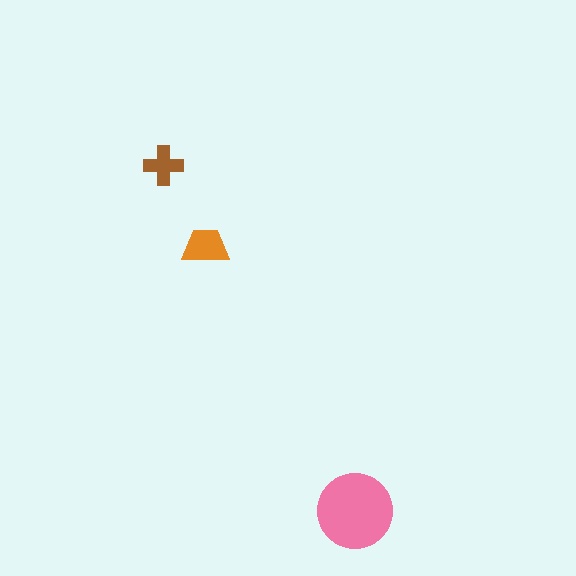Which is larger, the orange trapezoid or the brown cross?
The orange trapezoid.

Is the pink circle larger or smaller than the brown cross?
Larger.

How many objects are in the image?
There are 3 objects in the image.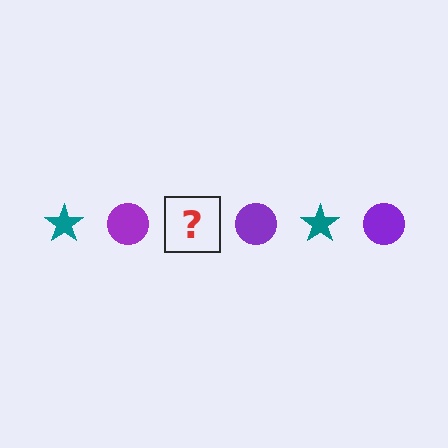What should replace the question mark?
The question mark should be replaced with a teal star.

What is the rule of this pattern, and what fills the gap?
The rule is that the pattern alternates between teal star and purple circle. The gap should be filled with a teal star.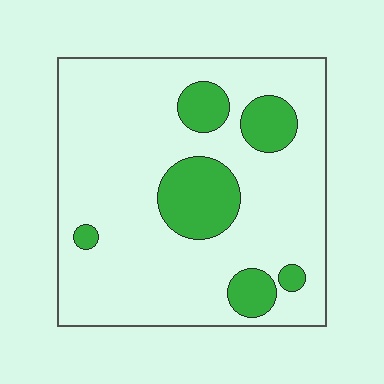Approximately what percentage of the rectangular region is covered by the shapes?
Approximately 20%.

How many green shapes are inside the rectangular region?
6.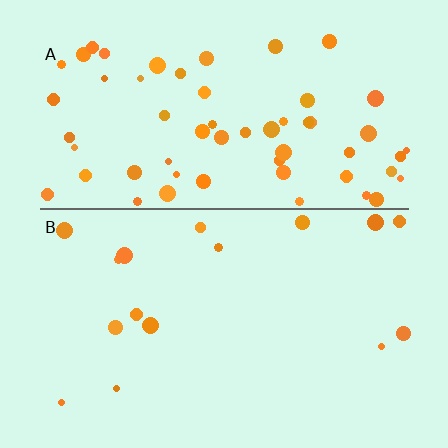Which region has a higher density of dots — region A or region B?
A (the top).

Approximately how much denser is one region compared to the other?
Approximately 3.8× — region A over region B.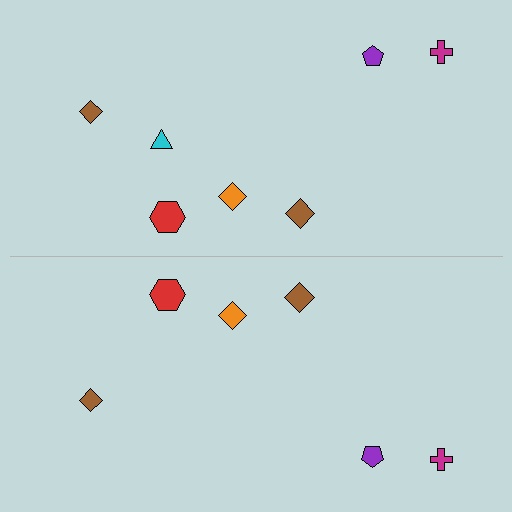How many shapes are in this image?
There are 13 shapes in this image.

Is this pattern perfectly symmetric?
No, the pattern is not perfectly symmetric. A cyan triangle is missing from the bottom side.